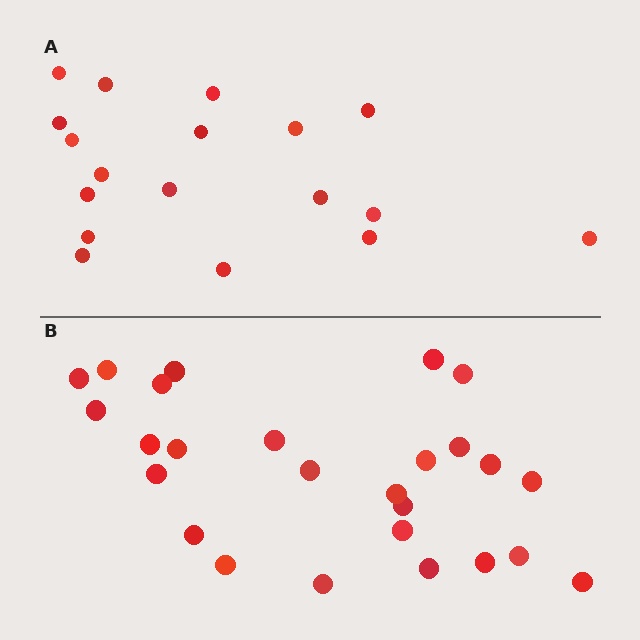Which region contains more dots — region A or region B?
Region B (the bottom region) has more dots.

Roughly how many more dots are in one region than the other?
Region B has roughly 8 or so more dots than region A.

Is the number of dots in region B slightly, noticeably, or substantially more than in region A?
Region B has noticeably more, but not dramatically so. The ratio is roughly 1.4 to 1.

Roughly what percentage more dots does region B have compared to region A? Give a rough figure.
About 45% more.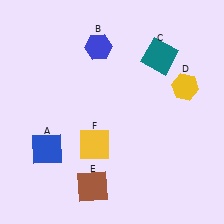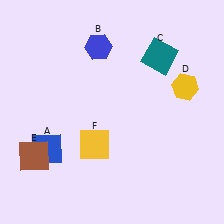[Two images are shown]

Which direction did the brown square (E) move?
The brown square (E) moved left.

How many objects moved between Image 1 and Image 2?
1 object moved between the two images.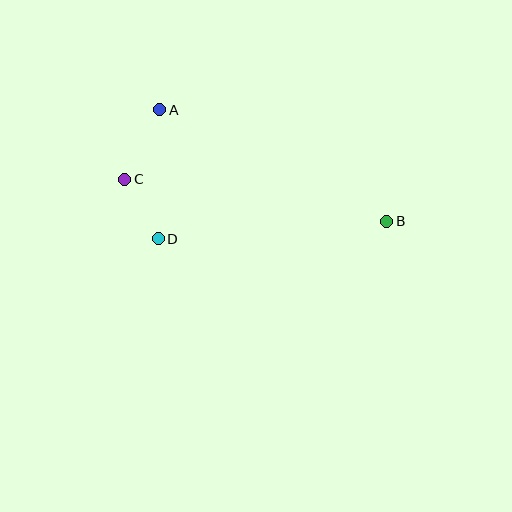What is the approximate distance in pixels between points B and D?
The distance between B and D is approximately 229 pixels.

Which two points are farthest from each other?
Points B and C are farthest from each other.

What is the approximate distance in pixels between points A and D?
The distance between A and D is approximately 129 pixels.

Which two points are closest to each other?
Points C and D are closest to each other.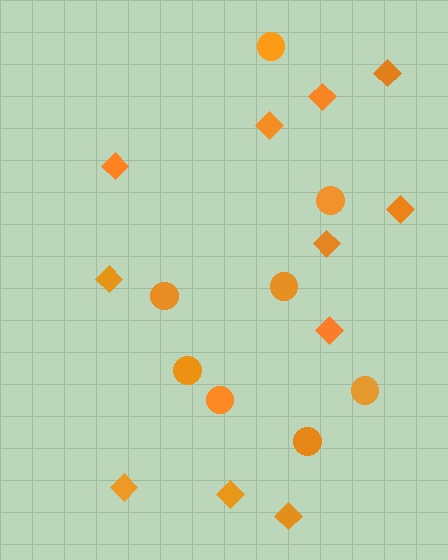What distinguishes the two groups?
There are 2 groups: one group of circles (8) and one group of diamonds (11).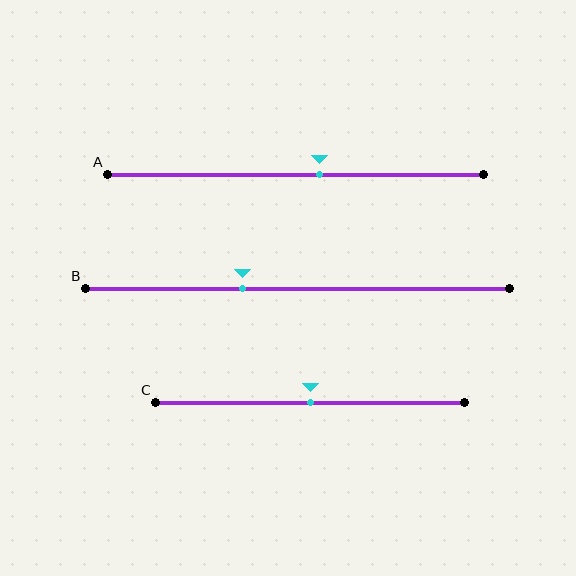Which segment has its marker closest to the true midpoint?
Segment C has its marker closest to the true midpoint.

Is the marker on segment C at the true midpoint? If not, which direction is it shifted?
Yes, the marker on segment C is at the true midpoint.